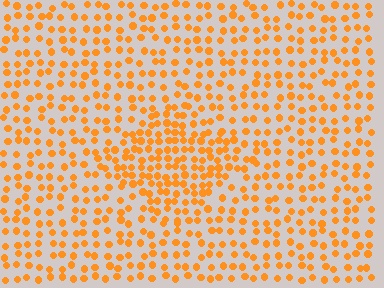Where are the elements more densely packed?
The elements are more densely packed inside the diamond boundary.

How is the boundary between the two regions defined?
The boundary is defined by a change in element density (approximately 1.8x ratio). All elements are the same color, size, and shape.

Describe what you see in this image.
The image contains small orange elements arranged at two different densities. A diamond-shaped region is visible where the elements are more densely packed than the surrounding area.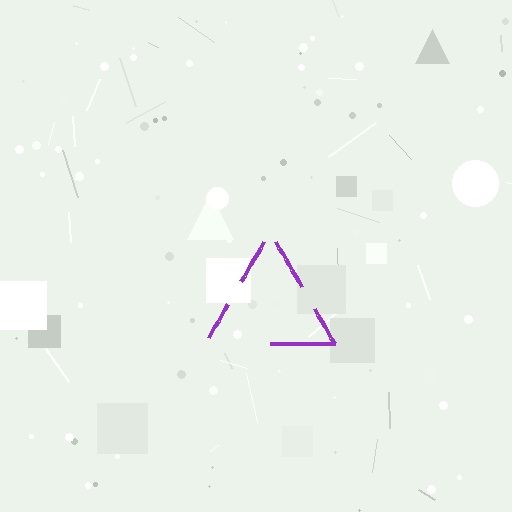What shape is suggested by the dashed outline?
The dashed outline suggests a triangle.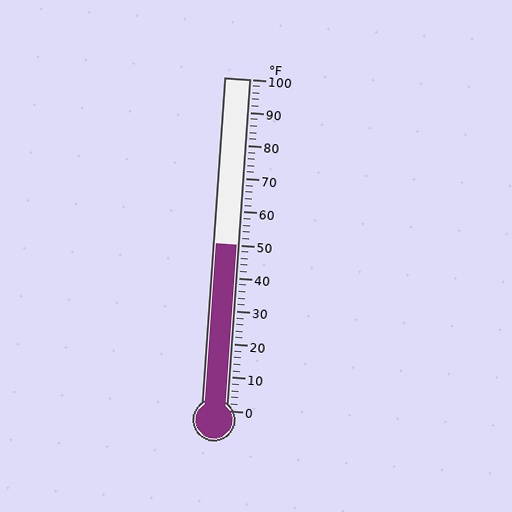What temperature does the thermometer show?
The thermometer shows approximately 50°F.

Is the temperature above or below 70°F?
The temperature is below 70°F.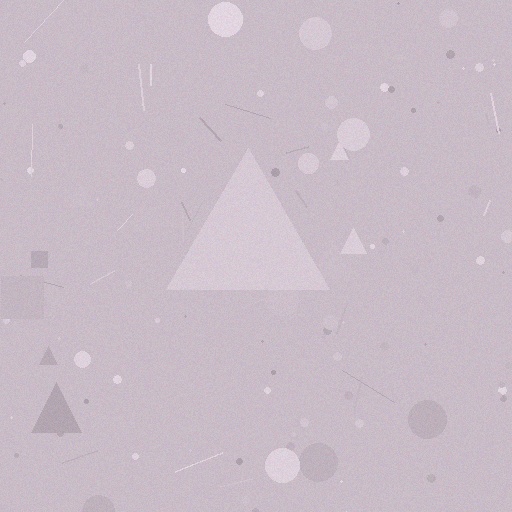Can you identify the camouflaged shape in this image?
The camouflaged shape is a triangle.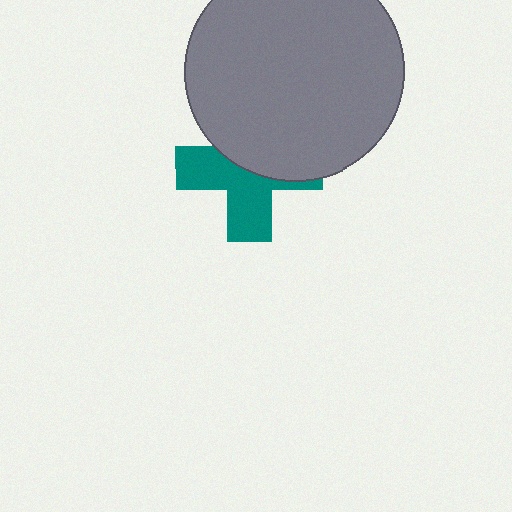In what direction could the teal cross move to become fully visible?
The teal cross could move down. That would shift it out from behind the gray circle entirely.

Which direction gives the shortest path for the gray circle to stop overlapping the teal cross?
Moving up gives the shortest separation.